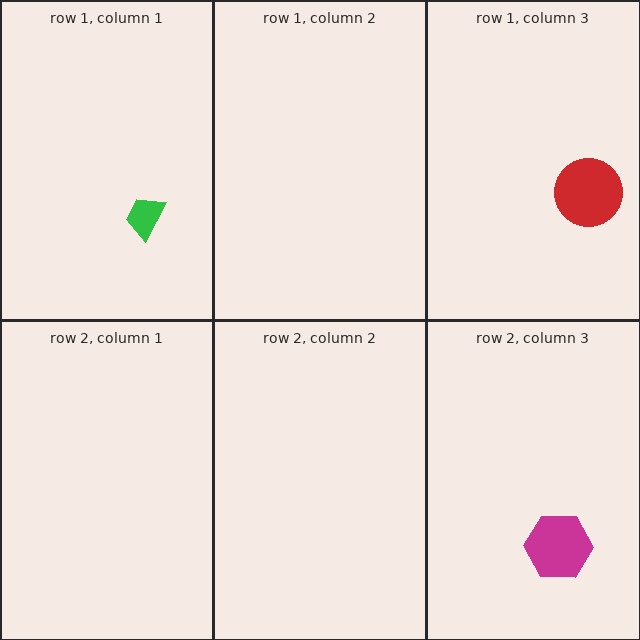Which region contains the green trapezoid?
The row 1, column 1 region.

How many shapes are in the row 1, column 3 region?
1.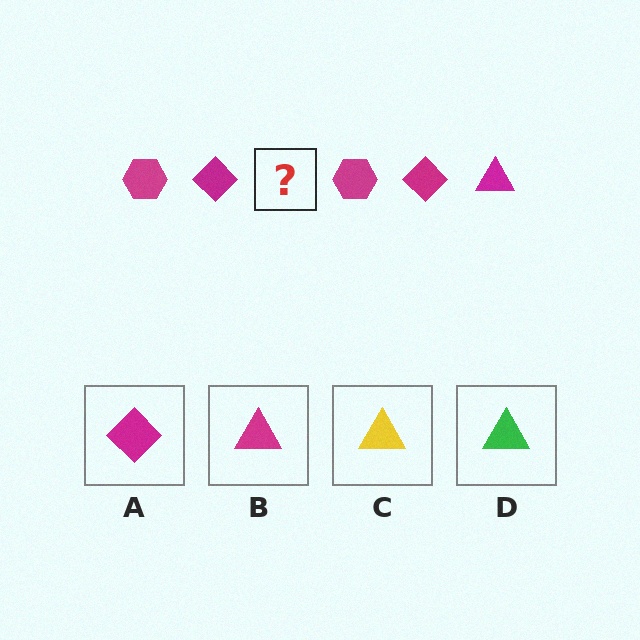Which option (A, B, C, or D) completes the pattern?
B.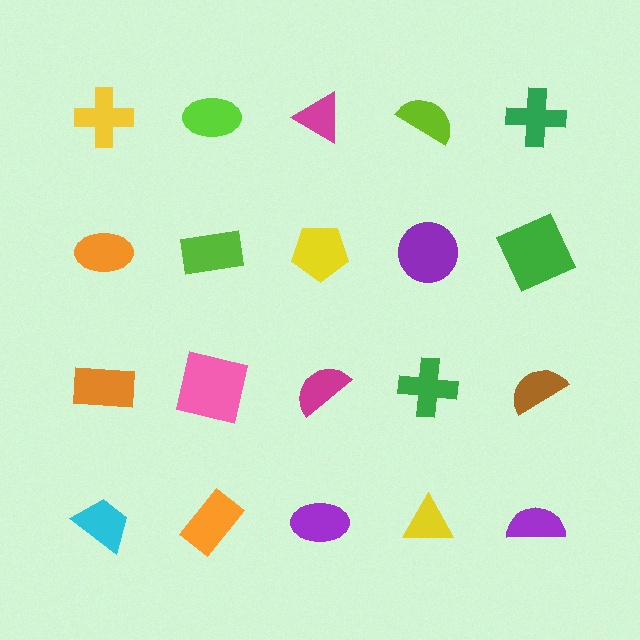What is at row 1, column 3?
A magenta triangle.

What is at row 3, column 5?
A brown semicircle.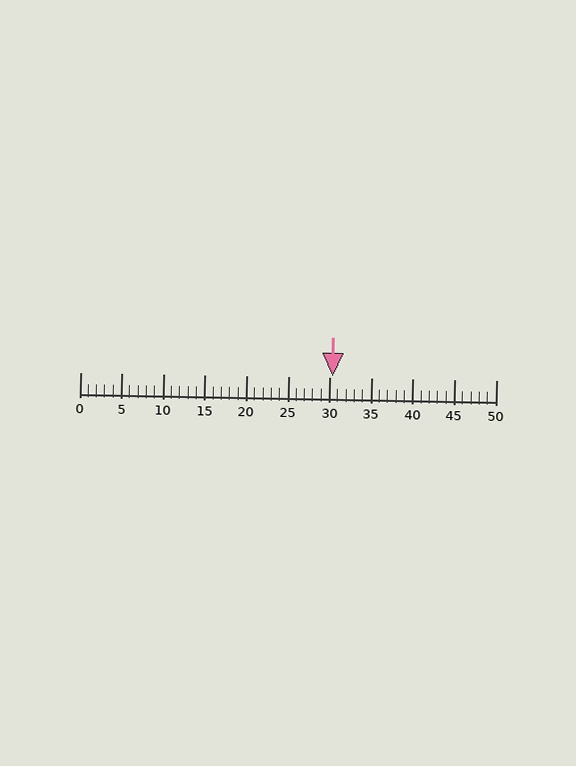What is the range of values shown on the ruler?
The ruler shows values from 0 to 50.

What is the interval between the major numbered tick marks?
The major tick marks are spaced 5 units apart.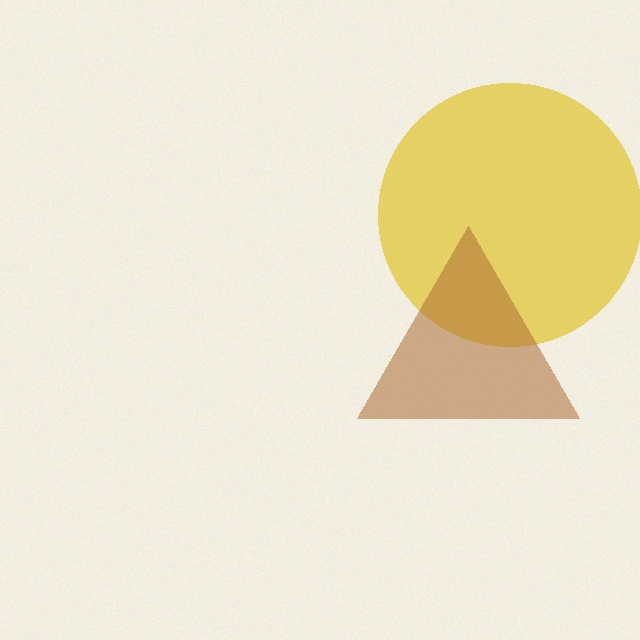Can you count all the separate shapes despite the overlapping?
Yes, there are 2 separate shapes.